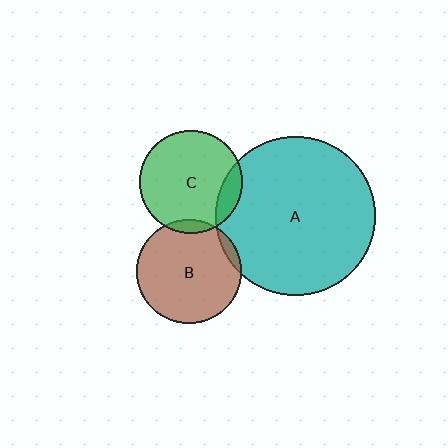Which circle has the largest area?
Circle A (teal).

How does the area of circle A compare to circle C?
Approximately 2.4 times.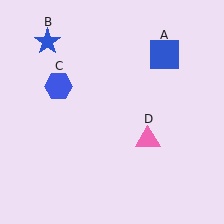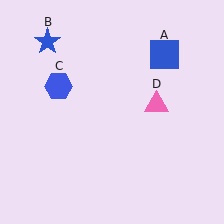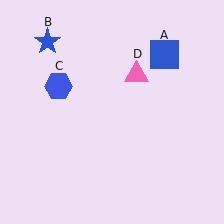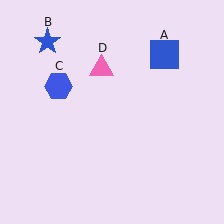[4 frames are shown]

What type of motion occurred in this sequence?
The pink triangle (object D) rotated counterclockwise around the center of the scene.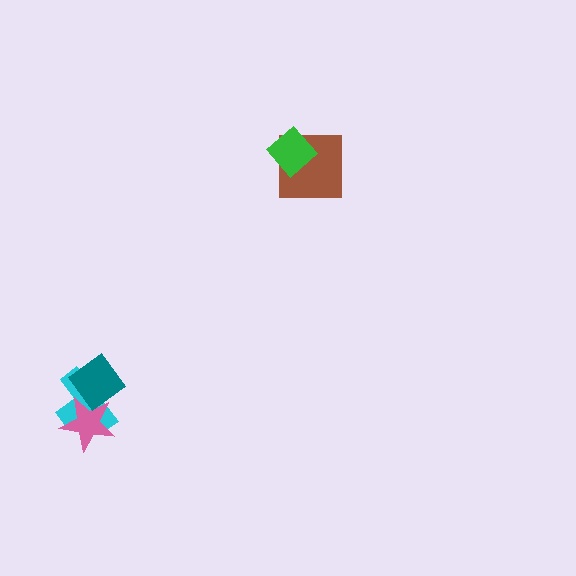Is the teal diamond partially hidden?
No, no other shape covers it.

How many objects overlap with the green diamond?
1 object overlaps with the green diamond.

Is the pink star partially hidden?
Yes, it is partially covered by another shape.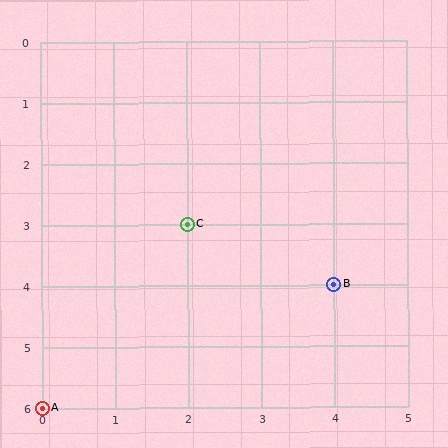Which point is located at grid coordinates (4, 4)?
Point B is at (4, 4).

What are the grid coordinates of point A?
Point A is at grid coordinates (0, 6).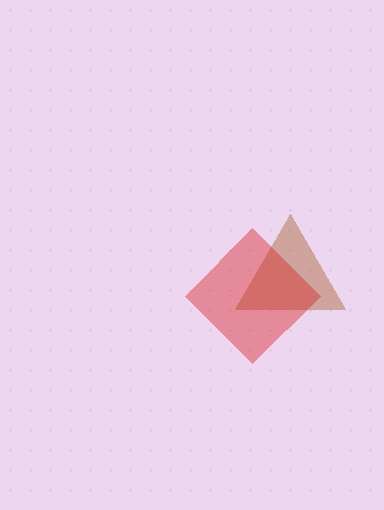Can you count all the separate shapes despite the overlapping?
Yes, there are 2 separate shapes.